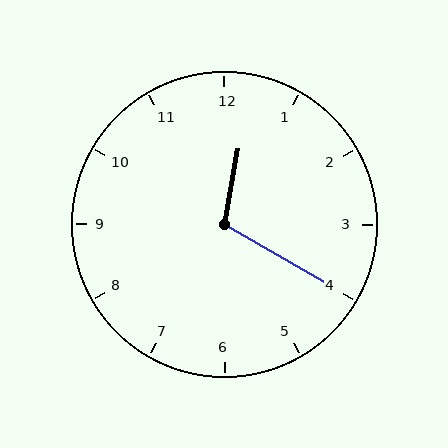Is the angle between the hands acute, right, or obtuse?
It is obtuse.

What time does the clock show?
12:20.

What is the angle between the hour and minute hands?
Approximately 110 degrees.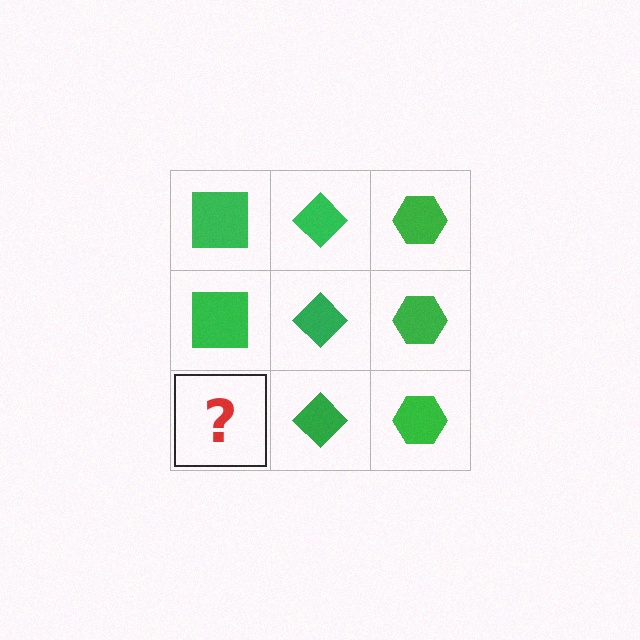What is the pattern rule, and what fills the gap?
The rule is that each column has a consistent shape. The gap should be filled with a green square.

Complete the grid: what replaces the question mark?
The question mark should be replaced with a green square.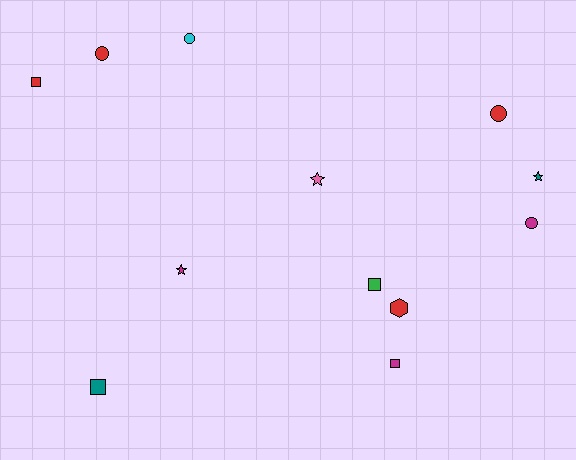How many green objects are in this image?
There is 1 green object.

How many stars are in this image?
There are 3 stars.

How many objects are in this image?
There are 12 objects.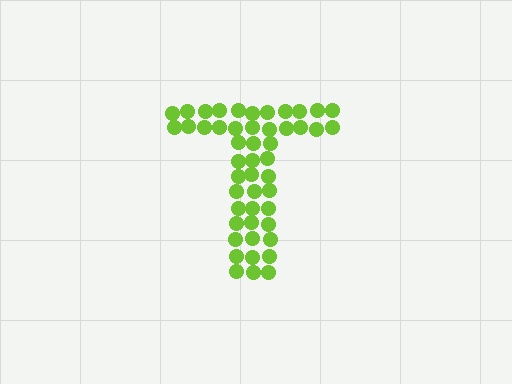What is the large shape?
The large shape is the letter T.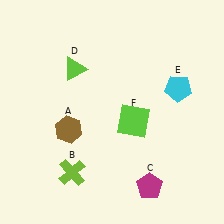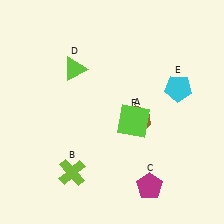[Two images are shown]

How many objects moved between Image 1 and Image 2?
1 object moved between the two images.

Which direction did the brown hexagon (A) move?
The brown hexagon (A) moved right.